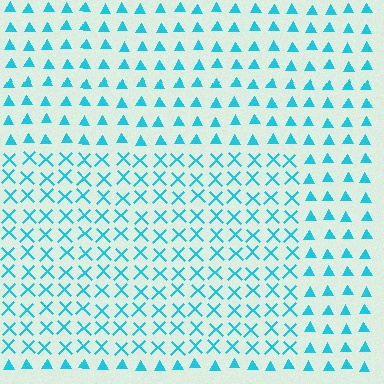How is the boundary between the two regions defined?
The boundary is defined by a change in element shape: X marks inside vs. triangles outside. All elements share the same color and spacing.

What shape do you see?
I see a rectangle.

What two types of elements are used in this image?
The image uses X marks inside the rectangle region and triangles outside it.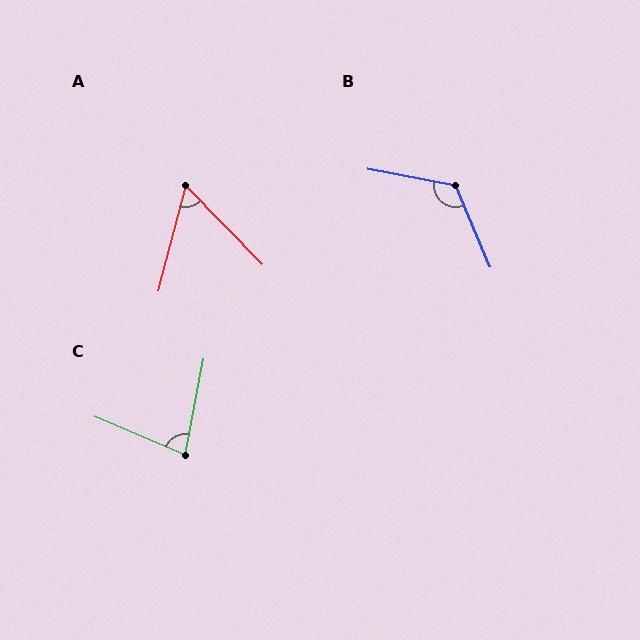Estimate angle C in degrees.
Approximately 78 degrees.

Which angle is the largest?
B, at approximately 124 degrees.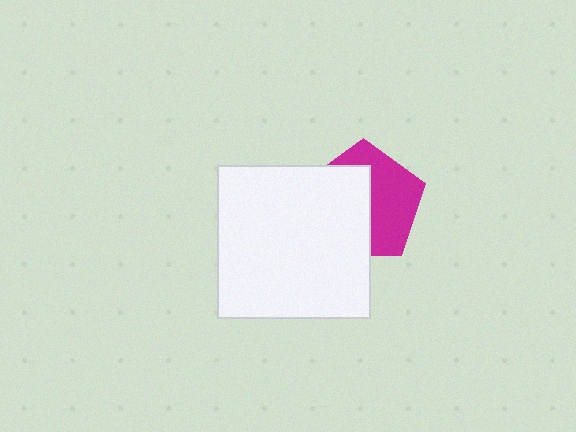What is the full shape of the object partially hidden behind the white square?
The partially hidden object is a magenta pentagon.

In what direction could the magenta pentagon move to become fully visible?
The magenta pentagon could move right. That would shift it out from behind the white square entirely.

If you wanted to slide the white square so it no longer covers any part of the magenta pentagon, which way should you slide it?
Slide it left — that is the most direct way to separate the two shapes.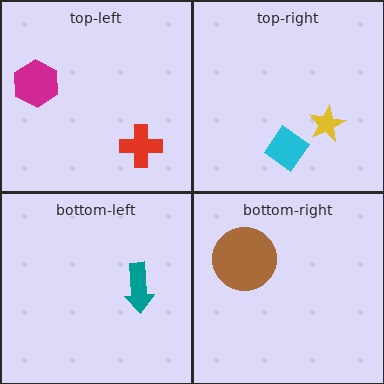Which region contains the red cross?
The top-left region.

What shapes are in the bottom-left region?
The teal arrow.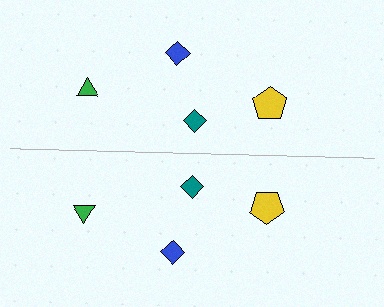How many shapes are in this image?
There are 8 shapes in this image.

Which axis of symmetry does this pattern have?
The pattern has a horizontal axis of symmetry running through the center of the image.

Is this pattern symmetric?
Yes, this pattern has bilateral (reflection) symmetry.